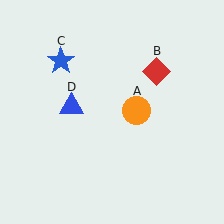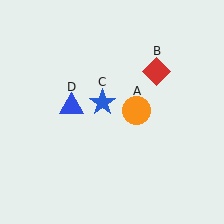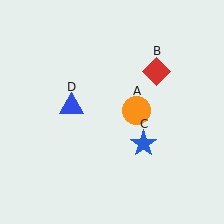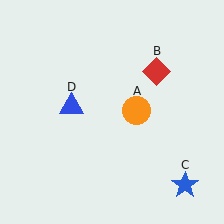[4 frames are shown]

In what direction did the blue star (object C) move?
The blue star (object C) moved down and to the right.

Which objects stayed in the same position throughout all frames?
Orange circle (object A) and red diamond (object B) and blue triangle (object D) remained stationary.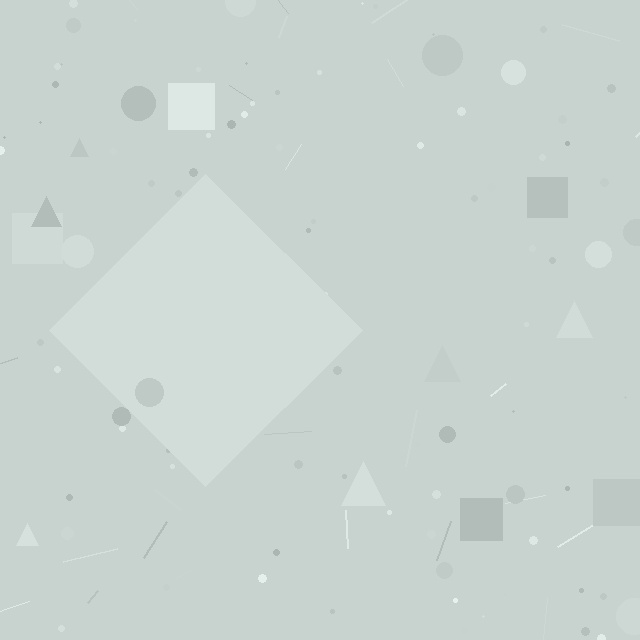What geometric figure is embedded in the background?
A diamond is embedded in the background.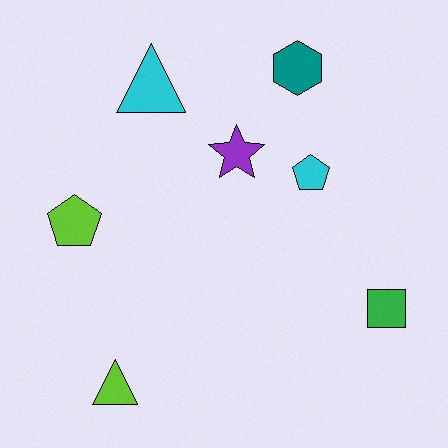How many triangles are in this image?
There are 2 triangles.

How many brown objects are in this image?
There are no brown objects.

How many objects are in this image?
There are 7 objects.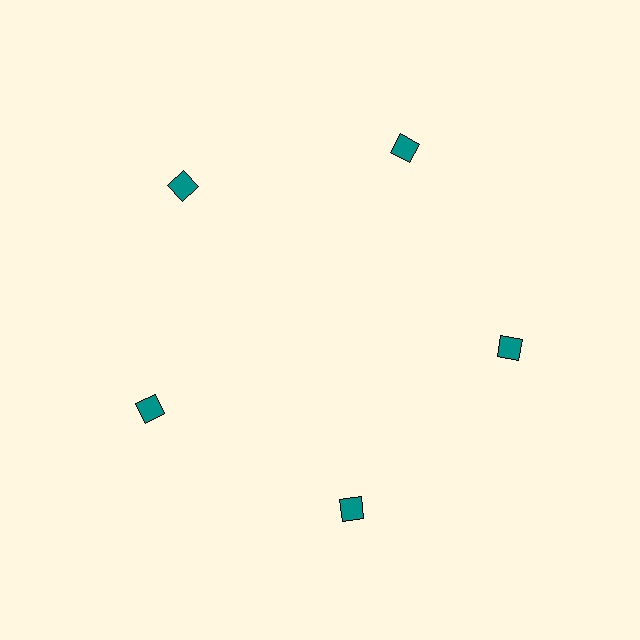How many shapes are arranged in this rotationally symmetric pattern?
There are 5 shapes, arranged in 5 groups of 1.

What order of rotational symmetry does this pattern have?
This pattern has 5-fold rotational symmetry.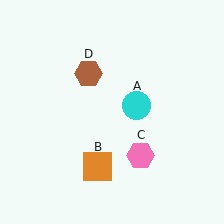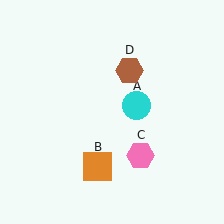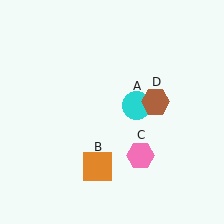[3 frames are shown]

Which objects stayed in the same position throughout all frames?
Cyan circle (object A) and orange square (object B) and pink hexagon (object C) remained stationary.